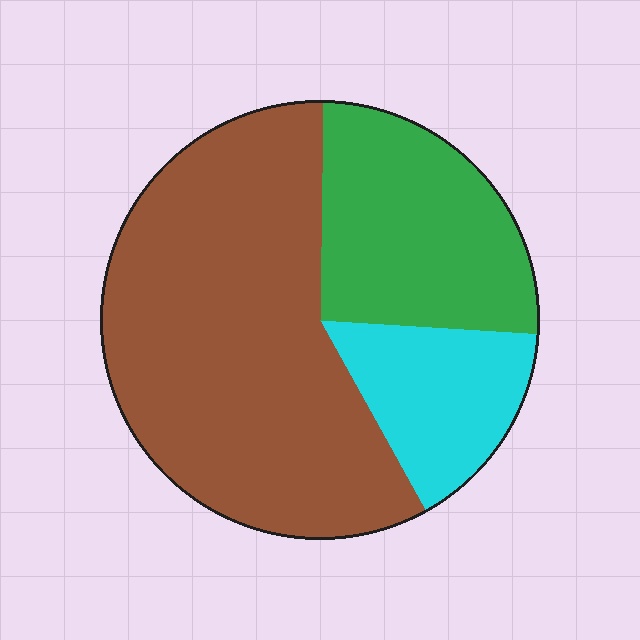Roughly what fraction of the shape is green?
Green takes up about one quarter (1/4) of the shape.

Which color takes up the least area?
Cyan, at roughly 15%.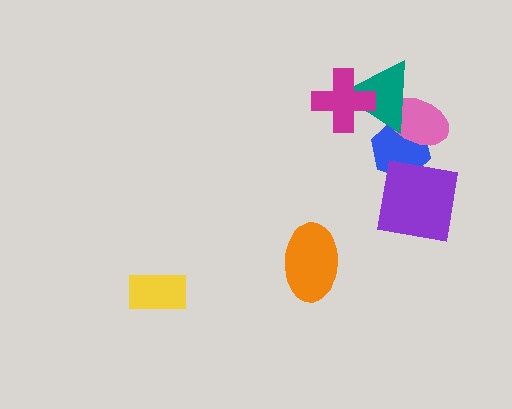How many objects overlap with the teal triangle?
3 objects overlap with the teal triangle.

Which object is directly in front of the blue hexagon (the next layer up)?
The pink ellipse is directly in front of the blue hexagon.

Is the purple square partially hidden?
No, no other shape covers it.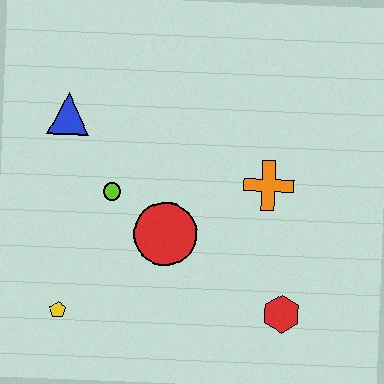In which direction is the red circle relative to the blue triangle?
The red circle is below the blue triangle.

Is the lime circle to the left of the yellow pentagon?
No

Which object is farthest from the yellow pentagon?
The orange cross is farthest from the yellow pentagon.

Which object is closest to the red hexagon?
The orange cross is closest to the red hexagon.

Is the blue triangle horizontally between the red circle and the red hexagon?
No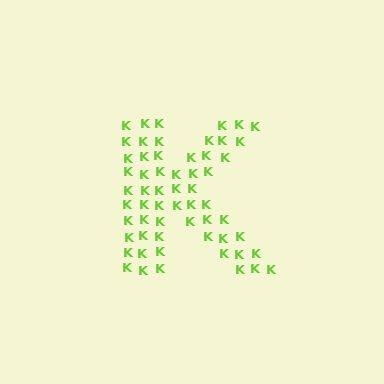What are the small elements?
The small elements are letter K's.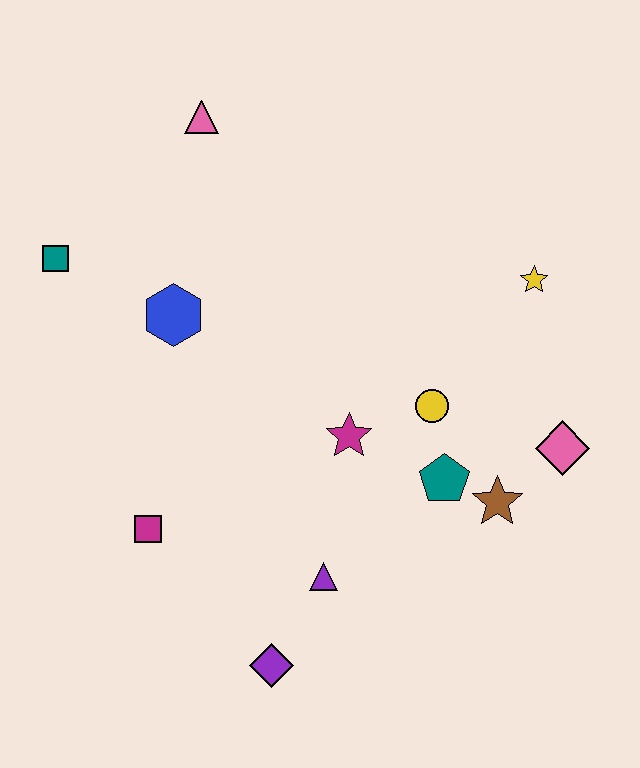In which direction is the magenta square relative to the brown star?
The magenta square is to the left of the brown star.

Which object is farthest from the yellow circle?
The teal square is farthest from the yellow circle.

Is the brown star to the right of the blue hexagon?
Yes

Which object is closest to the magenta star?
The yellow circle is closest to the magenta star.